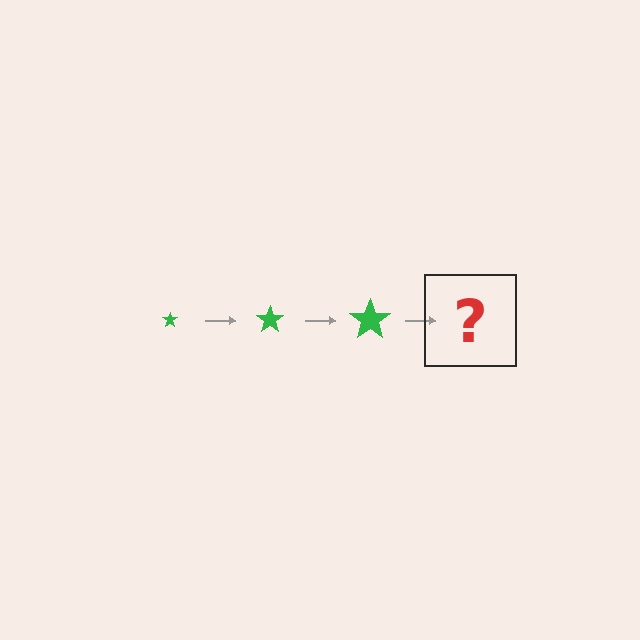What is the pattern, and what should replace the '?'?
The pattern is that the star gets progressively larger each step. The '?' should be a green star, larger than the previous one.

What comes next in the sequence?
The next element should be a green star, larger than the previous one.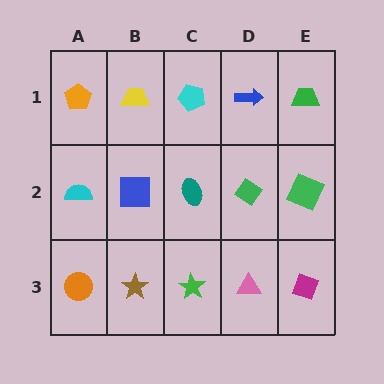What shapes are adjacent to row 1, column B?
A blue square (row 2, column B), an orange pentagon (row 1, column A), a cyan pentagon (row 1, column C).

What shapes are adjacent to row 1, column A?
A cyan semicircle (row 2, column A), a yellow trapezoid (row 1, column B).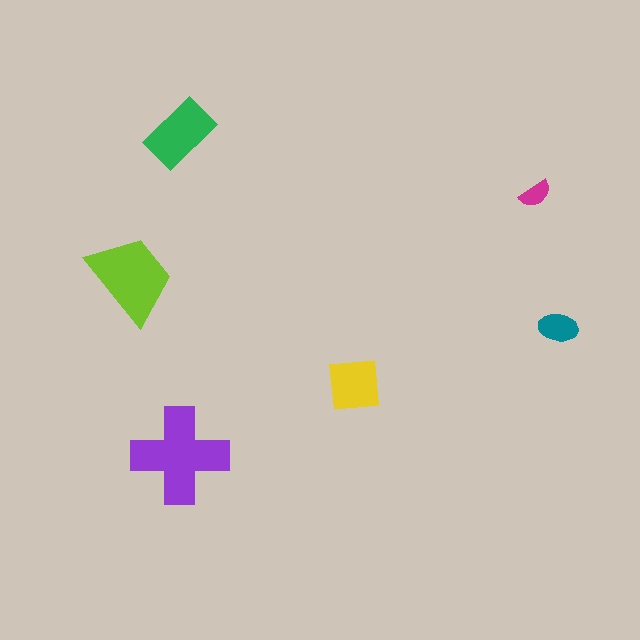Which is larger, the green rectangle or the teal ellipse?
The green rectangle.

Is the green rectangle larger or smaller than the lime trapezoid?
Smaller.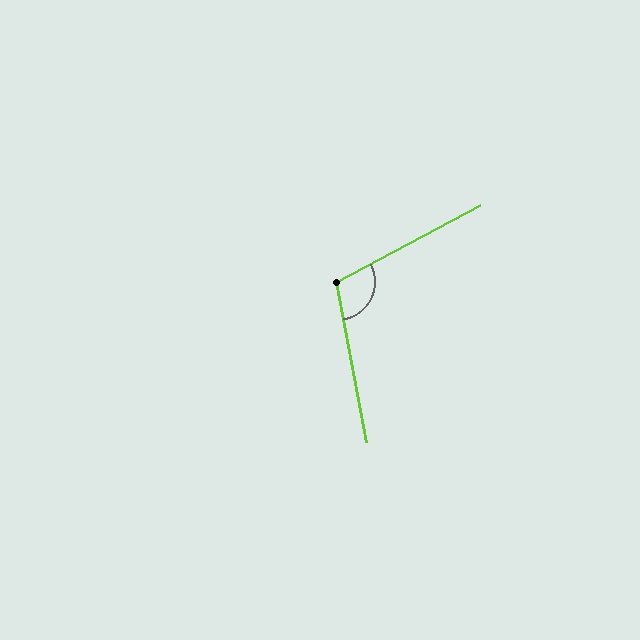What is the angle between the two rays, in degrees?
Approximately 108 degrees.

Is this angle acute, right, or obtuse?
It is obtuse.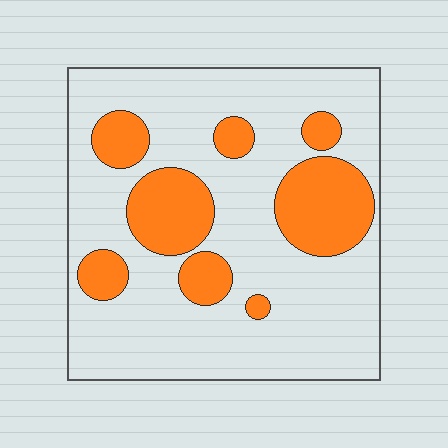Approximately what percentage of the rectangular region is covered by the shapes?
Approximately 25%.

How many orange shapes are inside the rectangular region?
8.